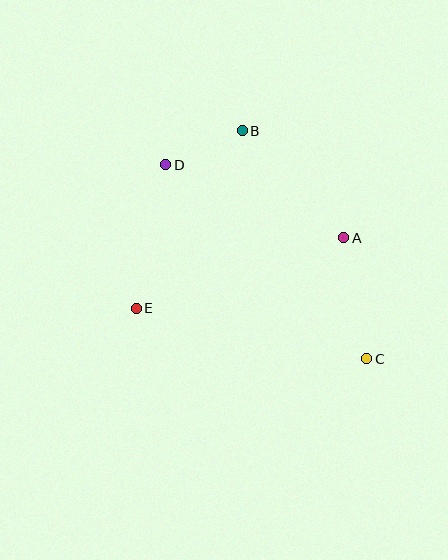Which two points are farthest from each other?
Points C and D are farthest from each other.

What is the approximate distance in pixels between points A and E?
The distance between A and E is approximately 219 pixels.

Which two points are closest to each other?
Points B and D are closest to each other.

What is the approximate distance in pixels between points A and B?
The distance between A and B is approximately 147 pixels.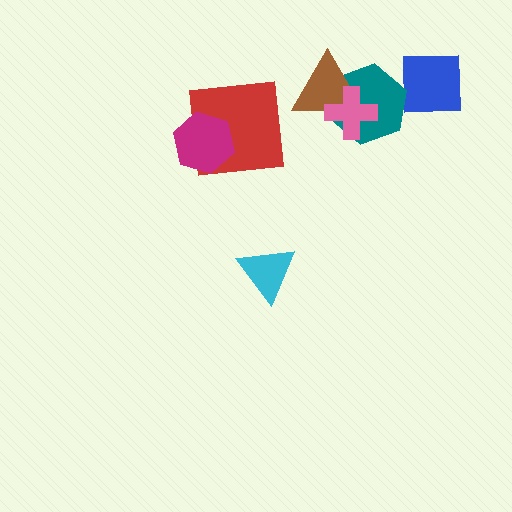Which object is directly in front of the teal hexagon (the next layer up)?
The brown triangle is directly in front of the teal hexagon.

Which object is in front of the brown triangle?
The pink cross is in front of the brown triangle.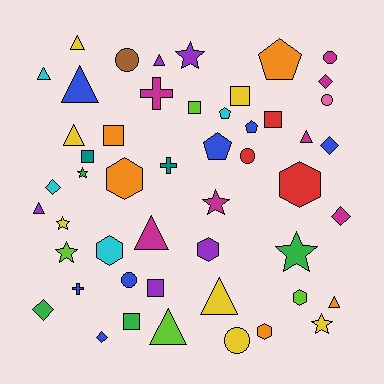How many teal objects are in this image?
There are 2 teal objects.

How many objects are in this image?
There are 50 objects.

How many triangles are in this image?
There are 11 triangles.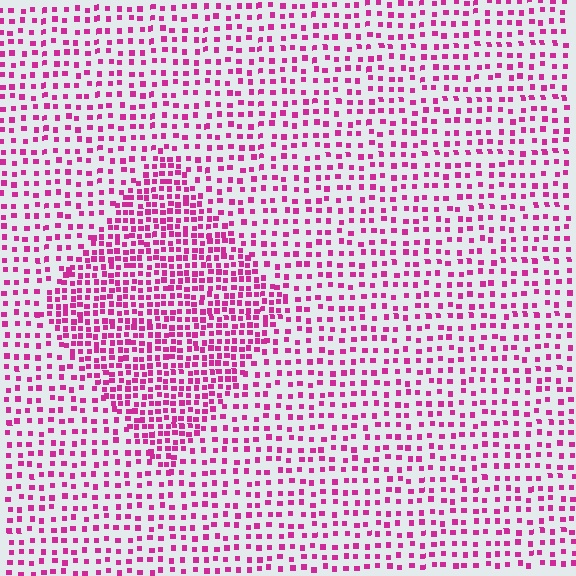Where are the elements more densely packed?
The elements are more densely packed inside the diamond boundary.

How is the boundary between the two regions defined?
The boundary is defined by a change in element density (approximately 2.0x ratio). All elements are the same color, size, and shape.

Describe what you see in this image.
The image contains small magenta elements arranged at two different densities. A diamond-shaped region is visible where the elements are more densely packed than the surrounding area.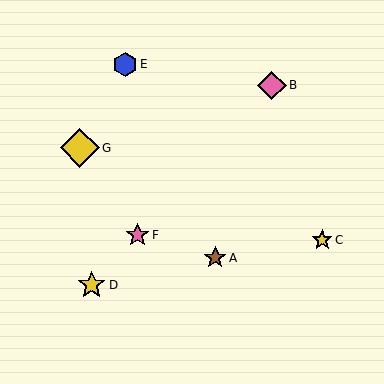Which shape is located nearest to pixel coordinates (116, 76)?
The blue hexagon (labeled E) at (125, 64) is nearest to that location.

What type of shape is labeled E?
Shape E is a blue hexagon.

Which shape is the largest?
The yellow diamond (labeled G) is the largest.